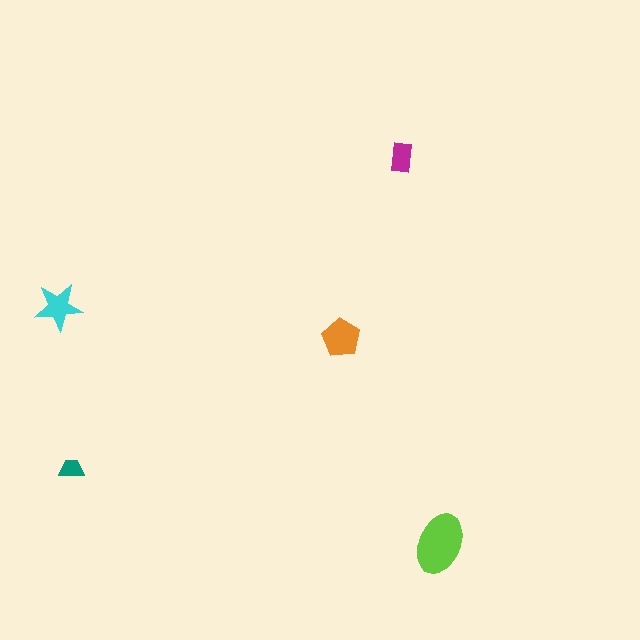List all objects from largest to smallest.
The lime ellipse, the orange pentagon, the cyan star, the magenta rectangle, the teal trapezoid.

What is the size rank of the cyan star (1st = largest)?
3rd.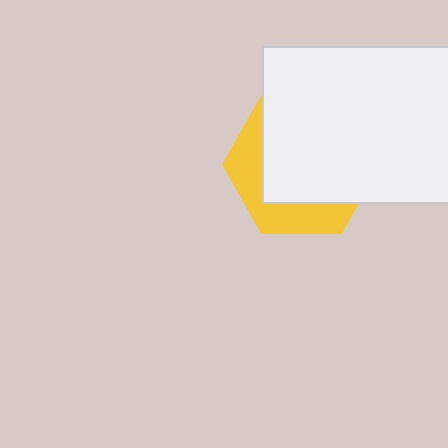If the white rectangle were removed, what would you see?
You would see the complete yellow hexagon.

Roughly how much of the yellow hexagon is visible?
A small part of it is visible (roughly 33%).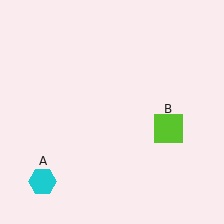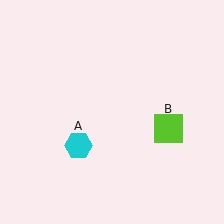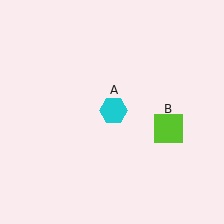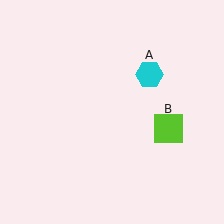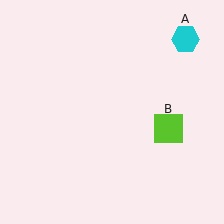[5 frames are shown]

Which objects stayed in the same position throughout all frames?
Lime square (object B) remained stationary.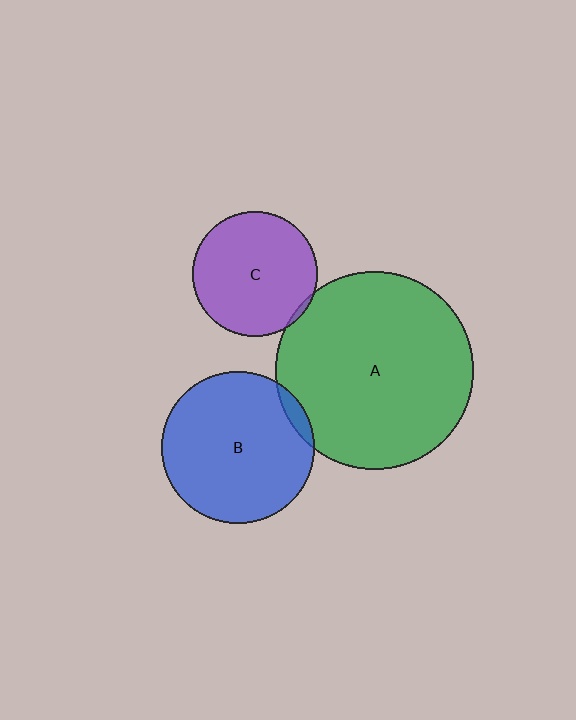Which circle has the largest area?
Circle A (green).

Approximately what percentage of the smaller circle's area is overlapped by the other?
Approximately 5%.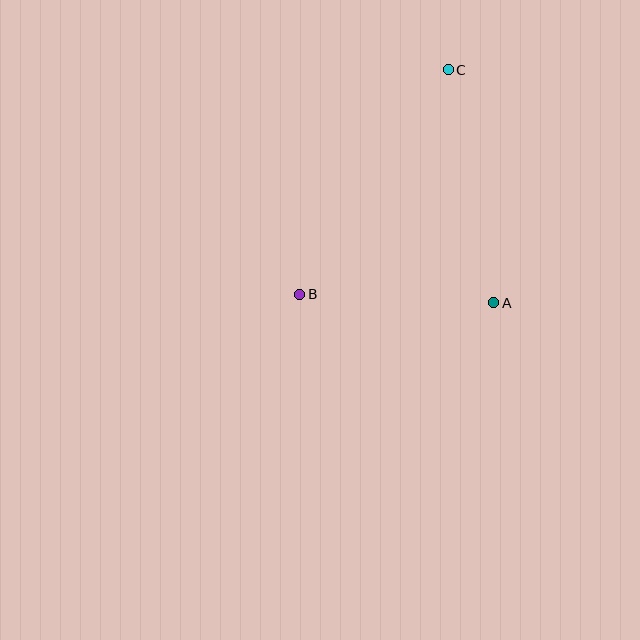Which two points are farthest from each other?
Points B and C are farthest from each other.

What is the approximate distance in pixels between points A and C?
The distance between A and C is approximately 238 pixels.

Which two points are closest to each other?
Points A and B are closest to each other.